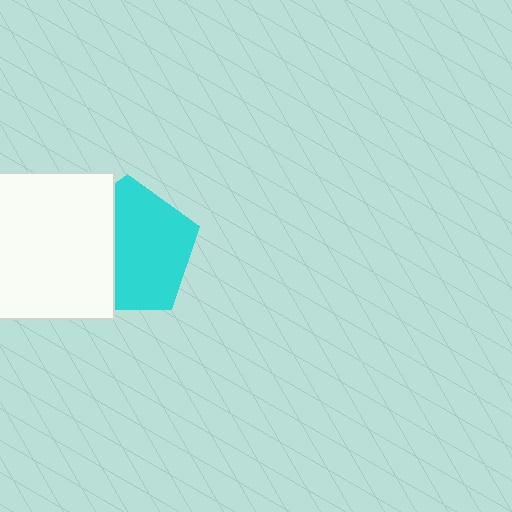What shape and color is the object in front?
The object in front is a white square.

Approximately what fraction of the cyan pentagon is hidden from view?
Roughly 38% of the cyan pentagon is hidden behind the white square.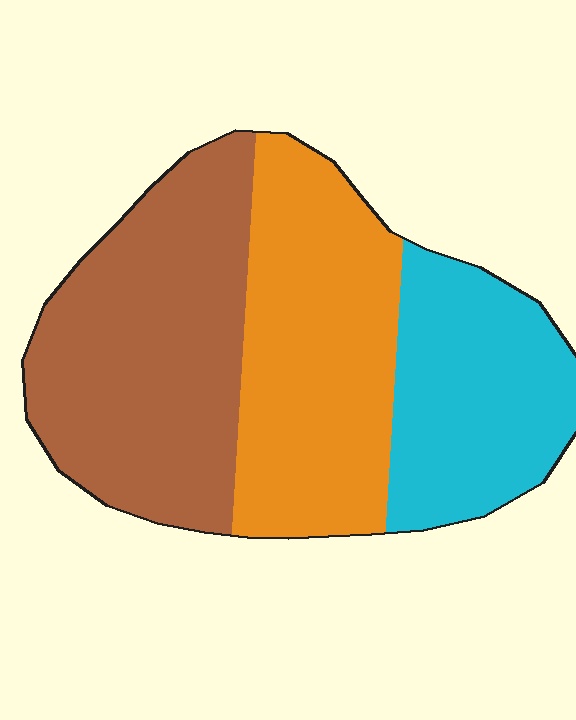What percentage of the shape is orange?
Orange takes up between a quarter and a half of the shape.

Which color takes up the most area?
Brown, at roughly 40%.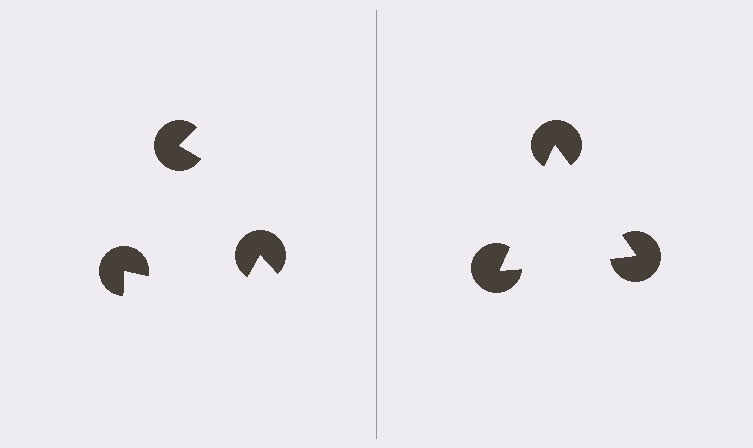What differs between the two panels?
The pac-man discs are positioned identically on both sides; only the wedge orientations differ. On the right they align to a triangle; on the left they are misaligned.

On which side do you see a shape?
An illusory triangle appears on the right side. On the left side the wedge cuts are rotated, so no coherent shape forms.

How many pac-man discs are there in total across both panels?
6 — 3 on each side.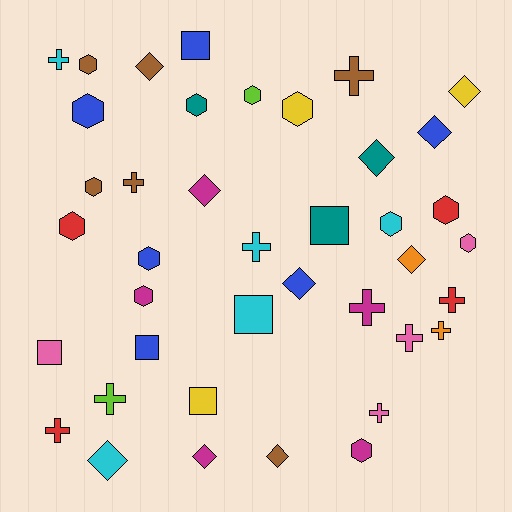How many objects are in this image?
There are 40 objects.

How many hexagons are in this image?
There are 13 hexagons.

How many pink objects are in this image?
There are 4 pink objects.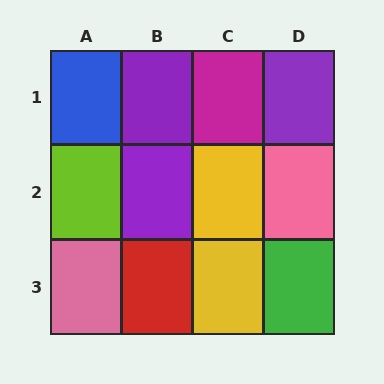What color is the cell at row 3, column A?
Pink.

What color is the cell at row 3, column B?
Red.